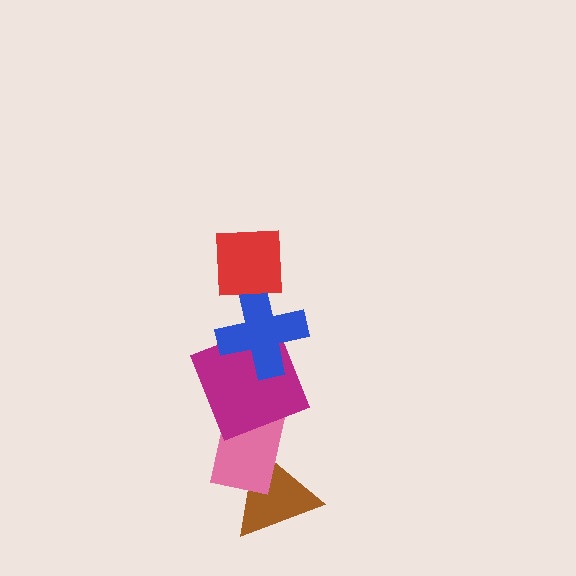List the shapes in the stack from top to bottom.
From top to bottom: the red square, the blue cross, the magenta square, the pink rectangle, the brown triangle.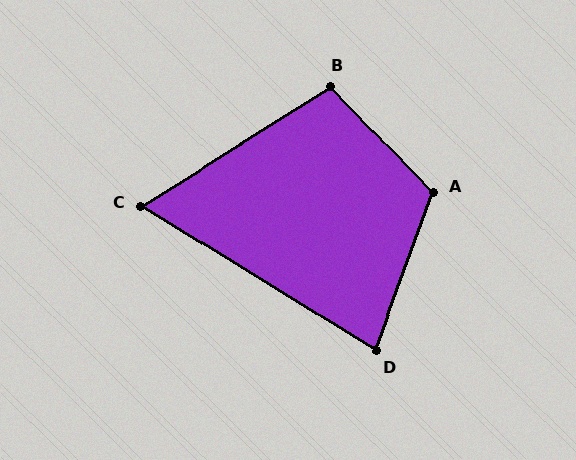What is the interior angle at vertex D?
Approximately 78 degrees (acute).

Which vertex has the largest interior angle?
A, at approximately 116 degrees.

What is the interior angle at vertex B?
Approximately 102 degrees (obtuse).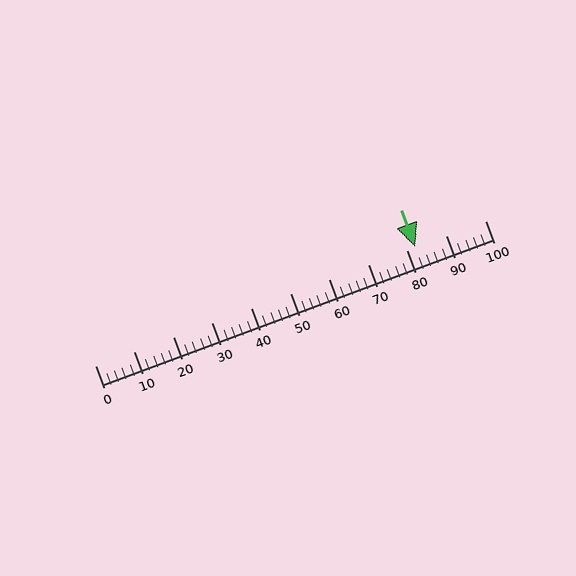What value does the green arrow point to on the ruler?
The green arrow points to approximately 82.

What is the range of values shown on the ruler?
The ruler shows values from 0 to 100.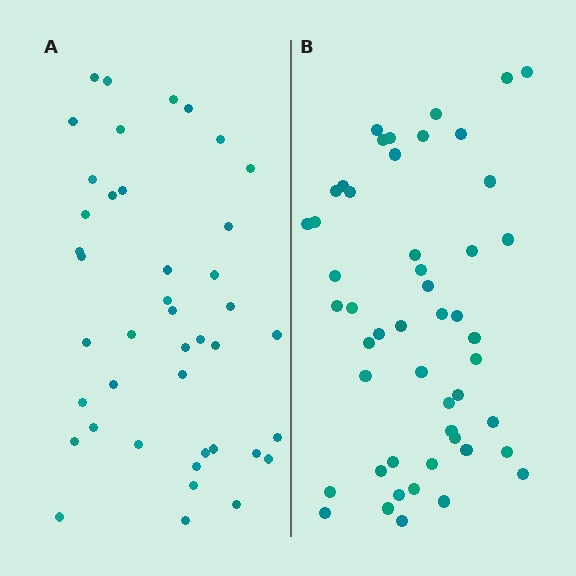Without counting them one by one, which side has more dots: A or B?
Region B (the right region) has more dots.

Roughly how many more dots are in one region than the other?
Region B has roughly 8 or so more dots than region A.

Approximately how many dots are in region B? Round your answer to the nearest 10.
About 50 dots.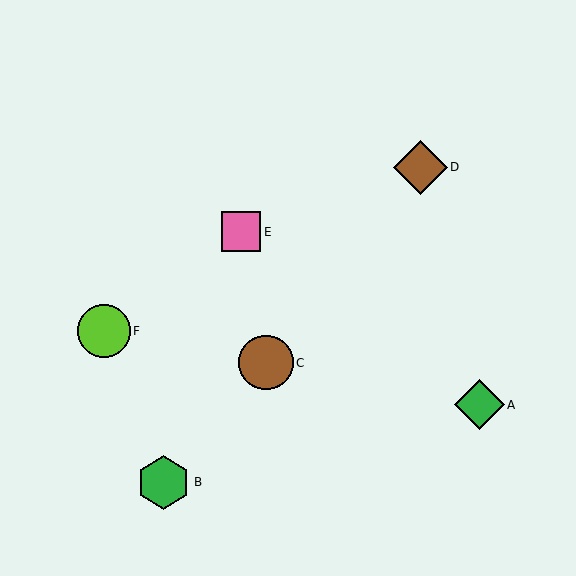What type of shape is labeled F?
Shape F is a lime circle.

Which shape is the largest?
The brown circle (labeled C) is the largest.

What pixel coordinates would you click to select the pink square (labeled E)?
Click at (241, 232) to select the pink square E.